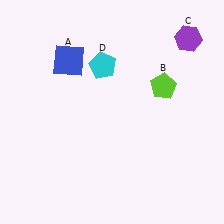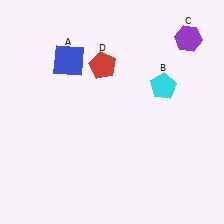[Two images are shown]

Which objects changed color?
B changed from lime to cyan. D changed from cyan to red.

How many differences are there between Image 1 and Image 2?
There are 2 differences between the two images.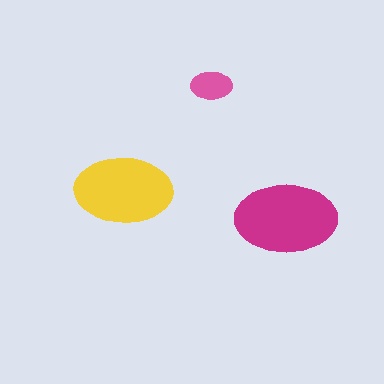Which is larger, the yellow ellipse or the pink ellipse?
The yellow one.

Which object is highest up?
The pink ellipse is topmost.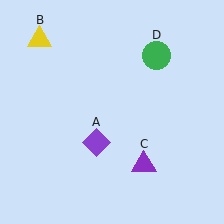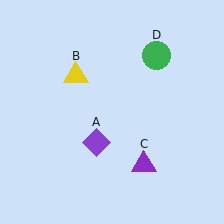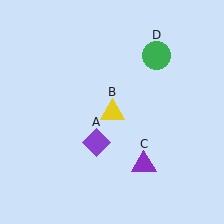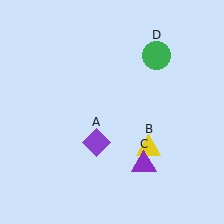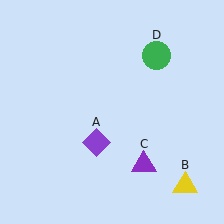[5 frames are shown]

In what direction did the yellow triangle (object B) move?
The yellow triangle (object B) moved down and to the right.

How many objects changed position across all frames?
1 object changed position: yellow triangle (object B).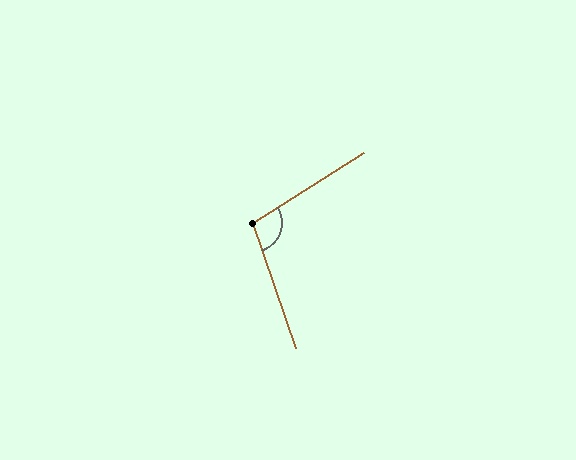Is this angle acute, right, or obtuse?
It is obtuse.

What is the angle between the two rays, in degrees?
Approximately 103 degrees.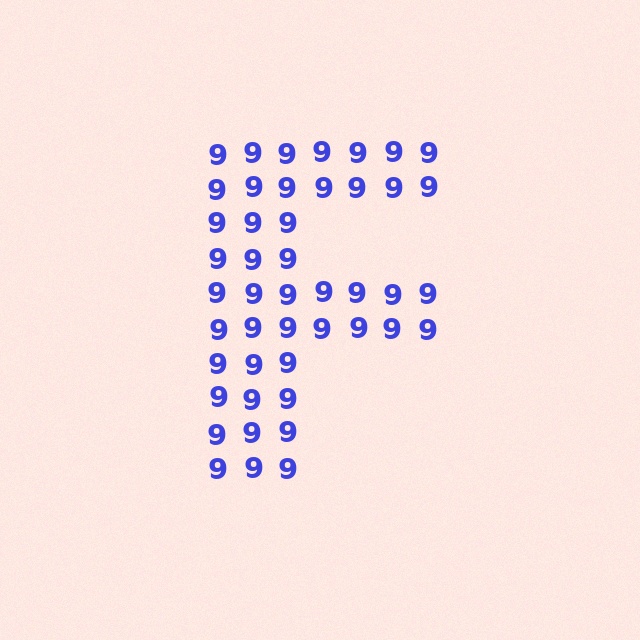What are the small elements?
The small elements are digit 9's.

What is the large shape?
The large shape is the letter F.